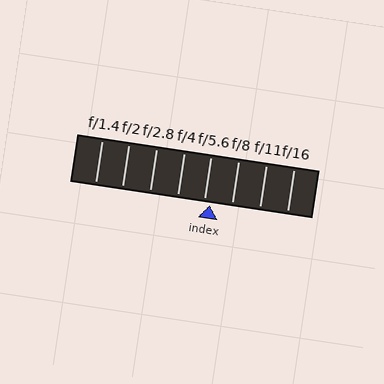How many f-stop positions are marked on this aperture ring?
There are 8 f-stop positions marked.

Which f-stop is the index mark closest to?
The index mark is closest to f/5.6.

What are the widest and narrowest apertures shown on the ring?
The widest aperture shown is f/1.4 and the narrowest is f/16.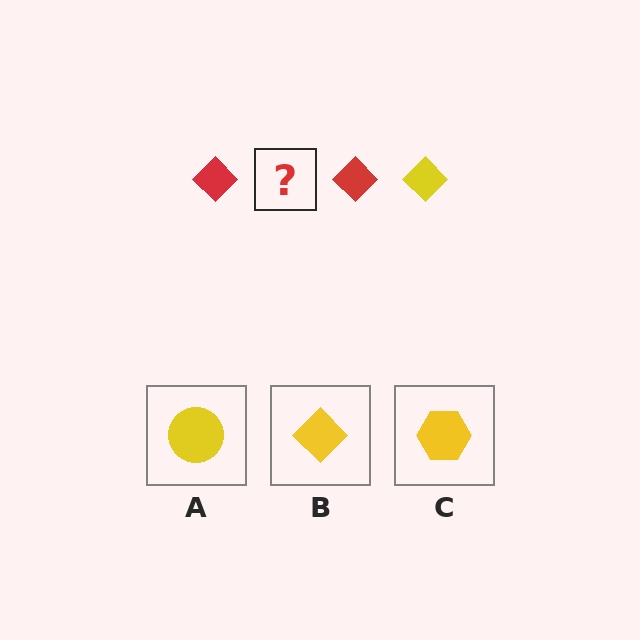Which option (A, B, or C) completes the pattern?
B.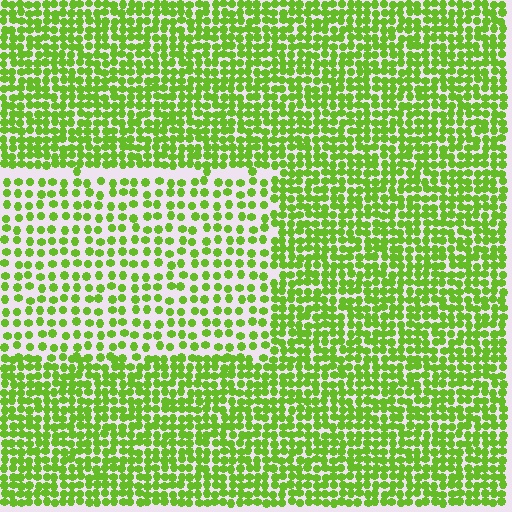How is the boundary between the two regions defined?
The boundary is defined by a change in element density (approximately 1.9x ratio). All elements are the same color, size, and shape.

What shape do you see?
I see a rectangle.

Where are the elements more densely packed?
The elements are more densely packed outside the rectangle boundary.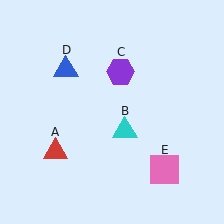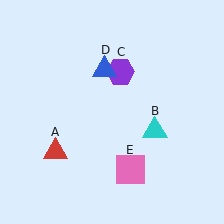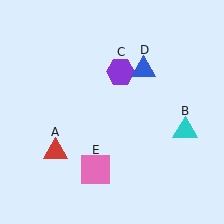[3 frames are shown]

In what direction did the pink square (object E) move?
The pink square (object E) moved left.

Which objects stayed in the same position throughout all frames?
Red triangle (object A) and purple hexagon (object C) remained stationary.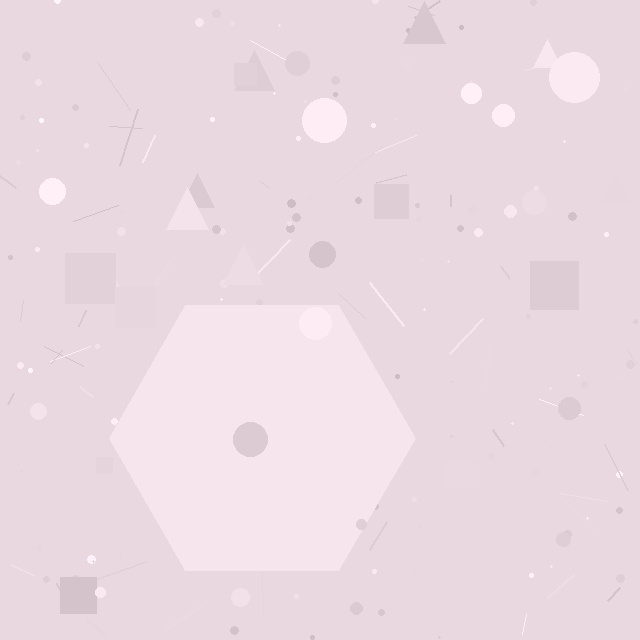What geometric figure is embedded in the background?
A hexagon is embedded in the background.